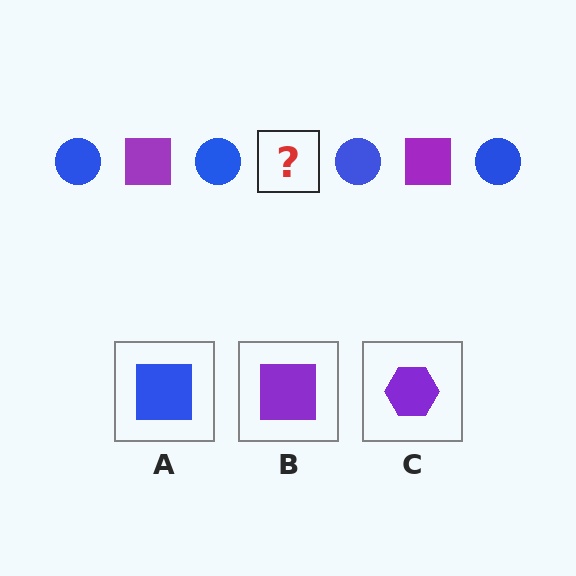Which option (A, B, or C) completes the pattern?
B.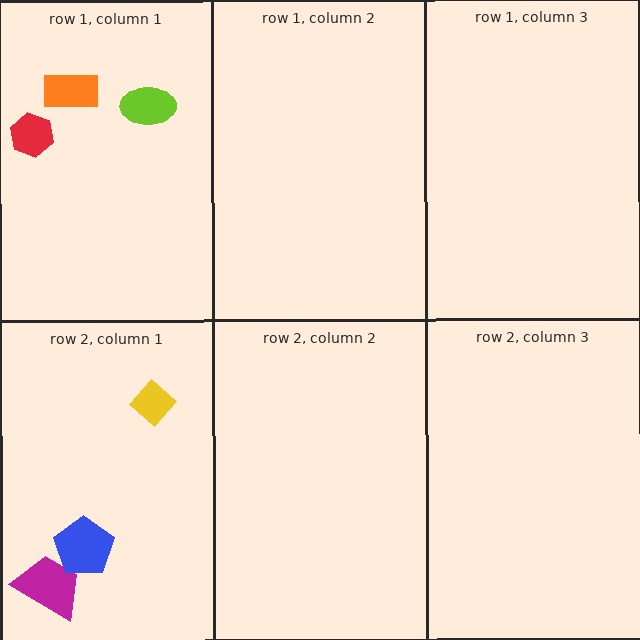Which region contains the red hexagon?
The row 1, column 1 region.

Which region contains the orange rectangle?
The row 1, column 1 region.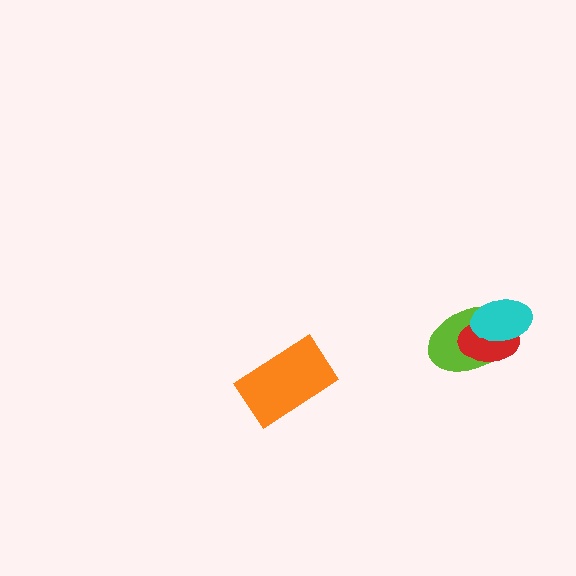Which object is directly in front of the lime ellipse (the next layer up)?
The red ellipse is directly in front of the lime ellipse.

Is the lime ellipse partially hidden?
Yes, it is partially covered by another shape.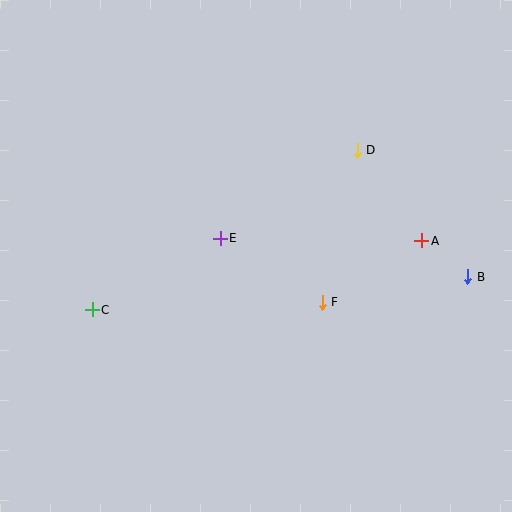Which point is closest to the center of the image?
Point E at (220, 238) is closest to the center.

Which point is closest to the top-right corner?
Point D is closest to the top-right corner.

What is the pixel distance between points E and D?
The distance between E and D is 163 pixels.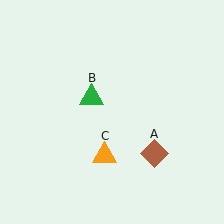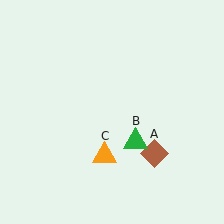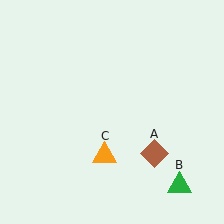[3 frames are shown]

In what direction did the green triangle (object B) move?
The green triangle (object B) moved down and to the right.